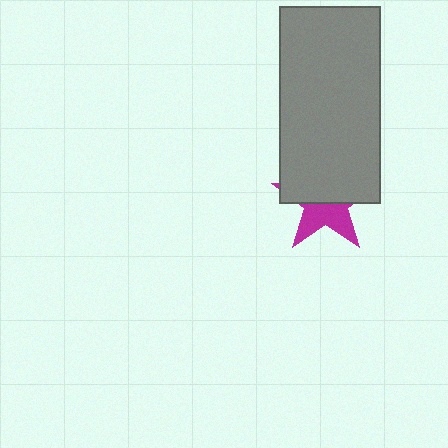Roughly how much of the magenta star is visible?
A small part of it is visible (roughly 44%).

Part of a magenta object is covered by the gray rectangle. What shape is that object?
It is a star.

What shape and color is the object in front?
The object in front is a gray rectangle.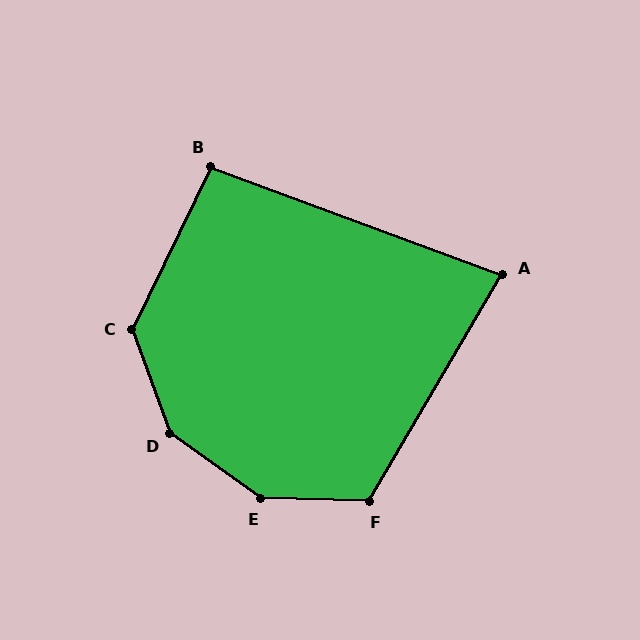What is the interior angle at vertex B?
Approximately 96 degrees (obtuse).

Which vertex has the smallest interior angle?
A, at approximately 80 degrees.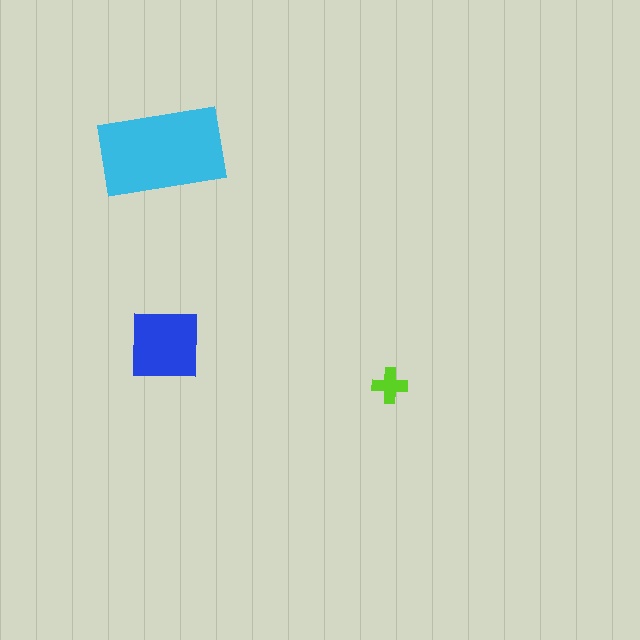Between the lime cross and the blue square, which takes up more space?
The blue square.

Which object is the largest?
The cyan rectangle.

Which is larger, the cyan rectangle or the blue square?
The cyan rectangle.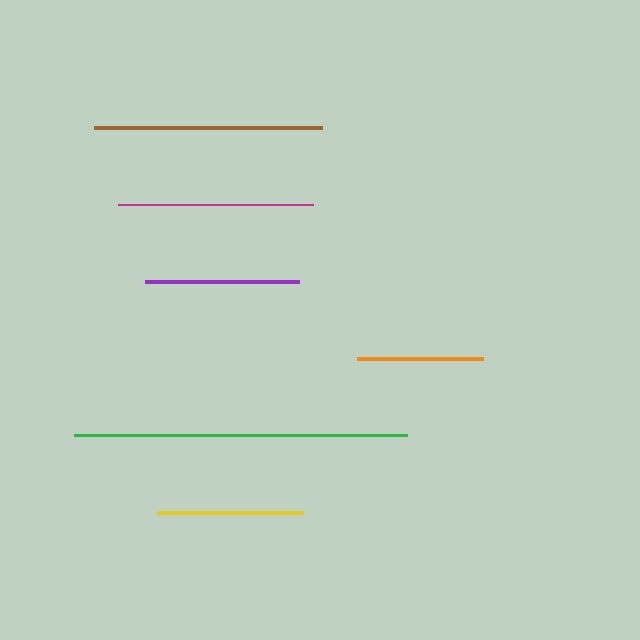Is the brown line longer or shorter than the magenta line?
The brown line is longer than the magenta line.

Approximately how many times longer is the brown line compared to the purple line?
The brown line is approximately 1.5 times the length of the purple line.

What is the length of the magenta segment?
The magenta segment is approximately 195 pixels long.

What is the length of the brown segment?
The brown segment is approximately 227 pixels long.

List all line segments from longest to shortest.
From longest to shortest: green, brown, magenta, purple, yellow, orange.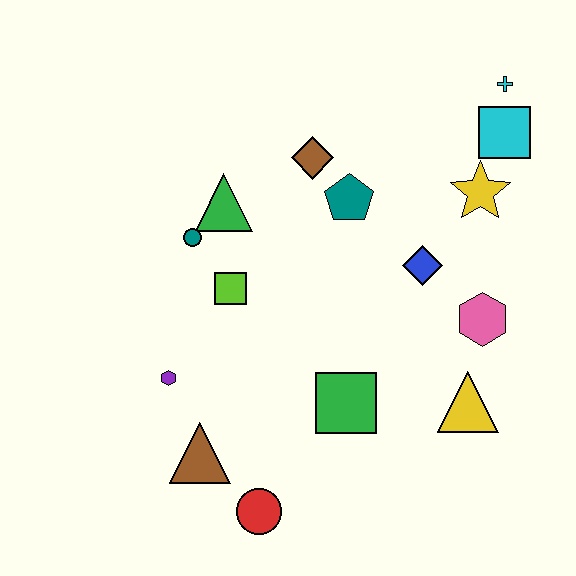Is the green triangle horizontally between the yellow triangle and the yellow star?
No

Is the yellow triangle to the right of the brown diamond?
Yes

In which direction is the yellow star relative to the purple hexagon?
The yellow star is to the right of the purple hexagon.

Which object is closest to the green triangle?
The teal circle is closest to the green triangle.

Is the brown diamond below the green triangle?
No